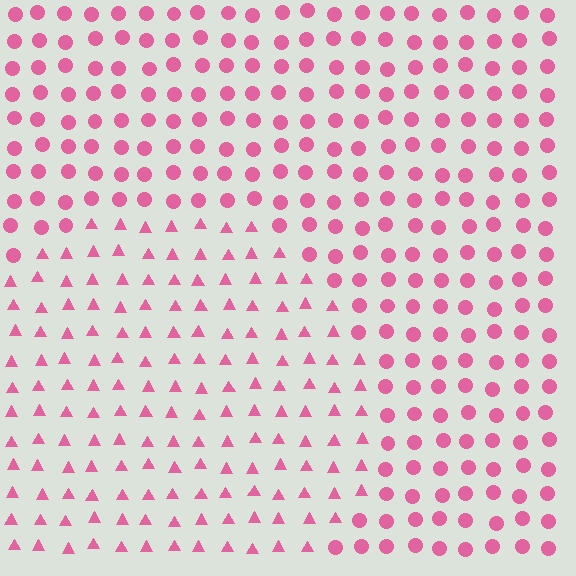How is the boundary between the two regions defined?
The boundary is defined by a change in element shape: triangles inside vs. circles outside. All elements share the same color and spacing.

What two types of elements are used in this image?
The image uses triangles inside the circle region and circles outside it.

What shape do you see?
I see a circle.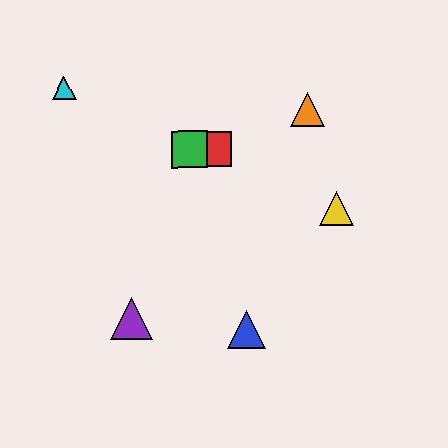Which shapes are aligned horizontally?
The red square, the green square are aligned horizontally.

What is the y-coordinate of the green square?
The green square is at y≈149.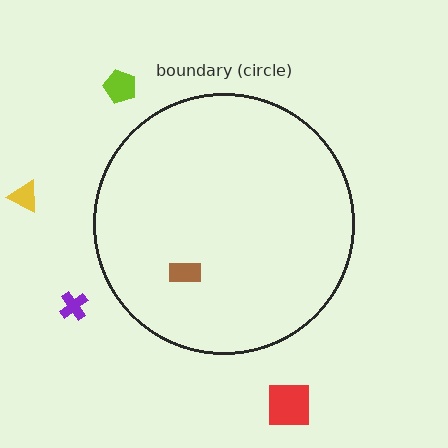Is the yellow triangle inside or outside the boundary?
Outside.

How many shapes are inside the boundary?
1 inside, 4 outside.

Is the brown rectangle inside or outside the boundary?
Inside.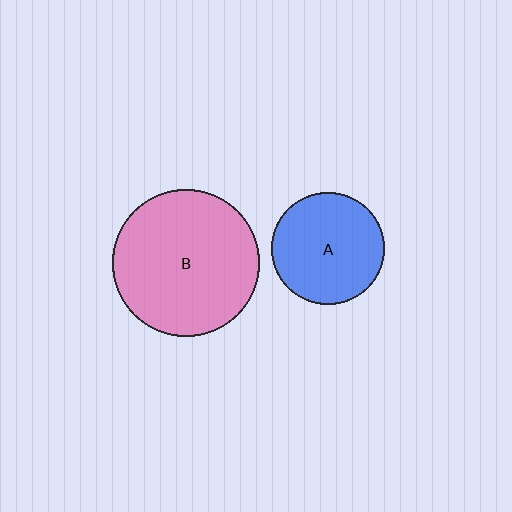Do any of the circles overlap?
No, none of the circles overlap.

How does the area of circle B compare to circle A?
Approximately 1.7 times.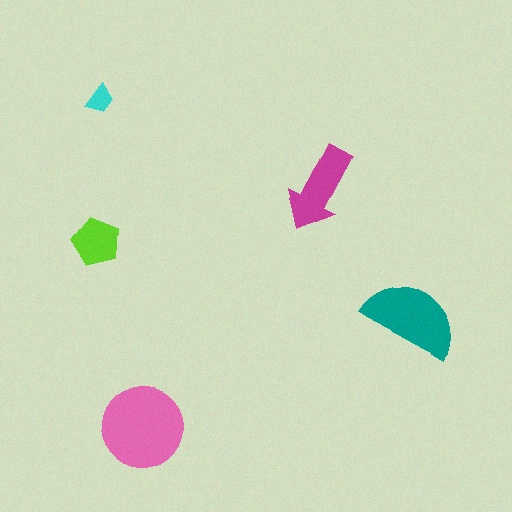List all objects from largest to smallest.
The pink circle, the teal semicircle, the magenta arrow, the lime pentagon, the cyan trapezoid.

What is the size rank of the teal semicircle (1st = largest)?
2nd.